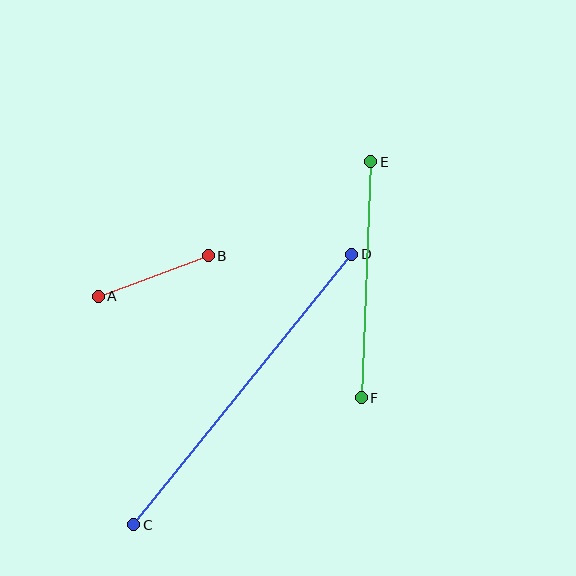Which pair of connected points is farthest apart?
Points C and D are farthest apart.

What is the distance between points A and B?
The distance is approximately 117 pixels.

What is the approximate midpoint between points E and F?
The midpoint is at approximately (366, 280) pixels.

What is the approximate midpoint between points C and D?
The midpoint is at approximately (243, 390) pixels.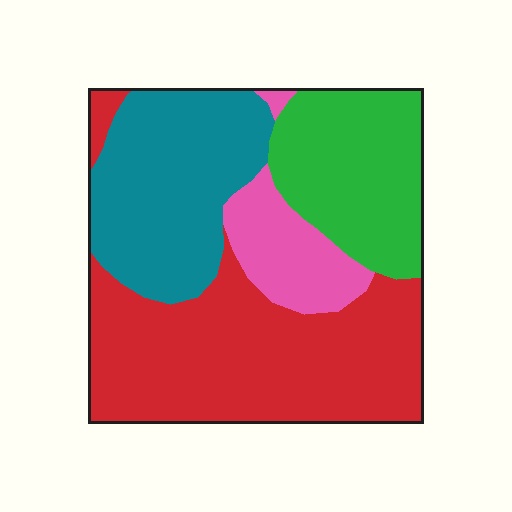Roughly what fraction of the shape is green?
Green covers 21% of the shape.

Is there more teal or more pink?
Teal.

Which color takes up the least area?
Pink, at roughly 10%.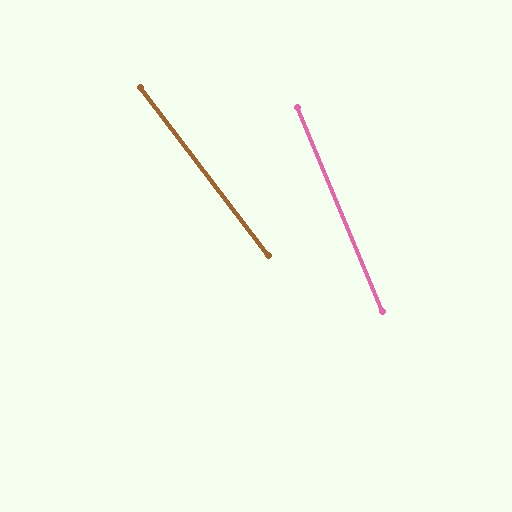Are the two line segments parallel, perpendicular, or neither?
Neither parallel nor perpendicular — they differ by about 15°.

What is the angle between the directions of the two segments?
Approximately 15 degrees.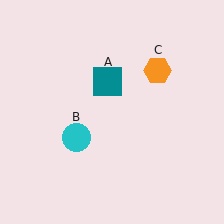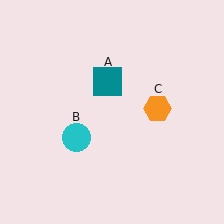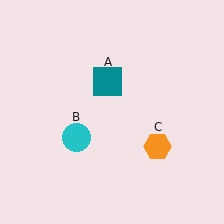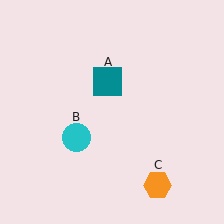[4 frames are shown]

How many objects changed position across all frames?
1 object changed position: orange hexagon (object C).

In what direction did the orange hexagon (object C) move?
The orange hexagon (object C) moved down.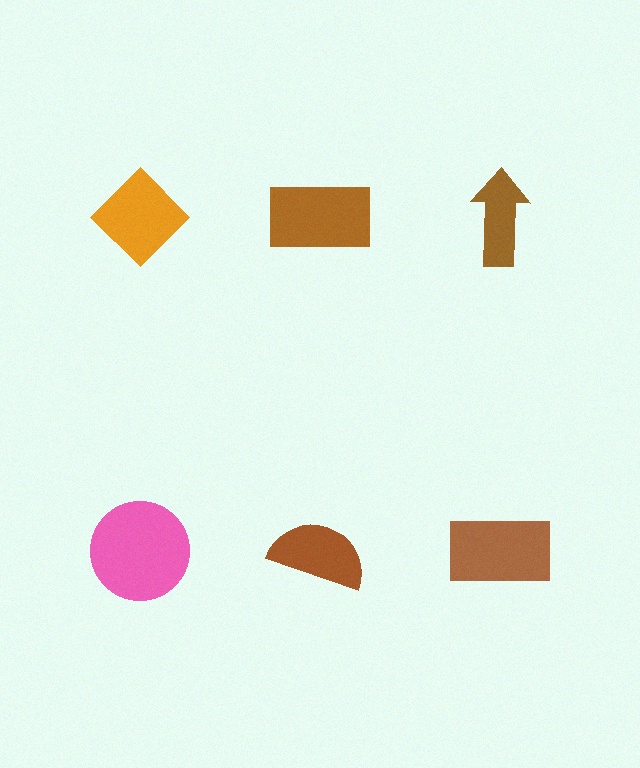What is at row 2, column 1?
A pink circle.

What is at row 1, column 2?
A brown rectangle.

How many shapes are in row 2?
3 shapes.